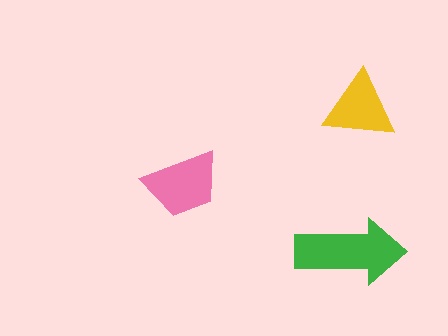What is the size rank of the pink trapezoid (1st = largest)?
2nd.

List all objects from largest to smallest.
The green arrow, the pink trapezoid, the yellow triangle.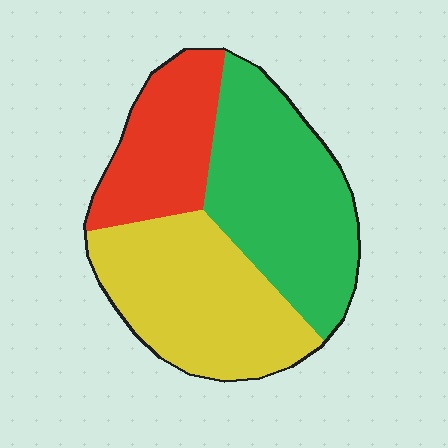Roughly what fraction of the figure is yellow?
Yellow takes up about three eighths (3/8) of the figure.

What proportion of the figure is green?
Green covers roughly 40% of the figure.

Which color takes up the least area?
Red, at roughly 25%.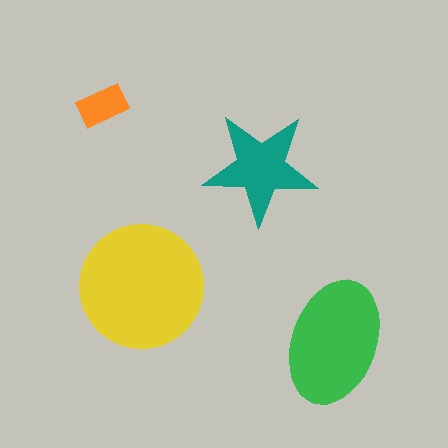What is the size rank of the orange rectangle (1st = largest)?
4th.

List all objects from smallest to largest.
The orange rectangle, the teal star, the green ellipse, the yellow circle.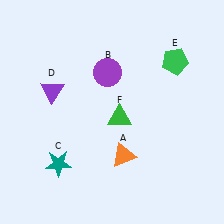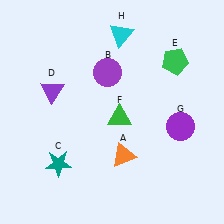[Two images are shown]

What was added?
A purple circle (G), a cyan triangle (H) were added in Image 2.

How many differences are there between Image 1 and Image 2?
There are 2 differences between the two images.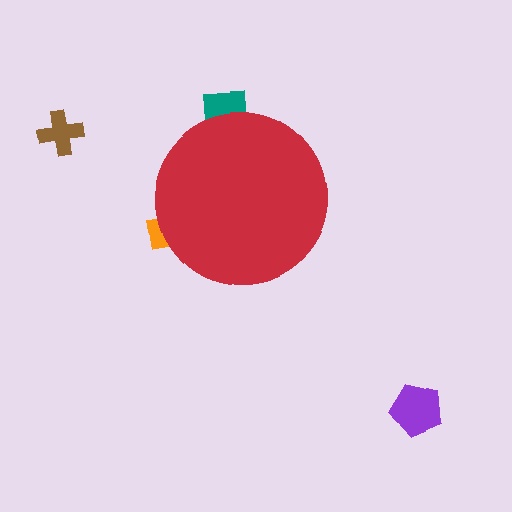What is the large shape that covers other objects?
A red circle.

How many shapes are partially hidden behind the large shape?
2 shapes are partially hidden.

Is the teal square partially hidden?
Yes, the teal square is partially hidden behind the red circle.